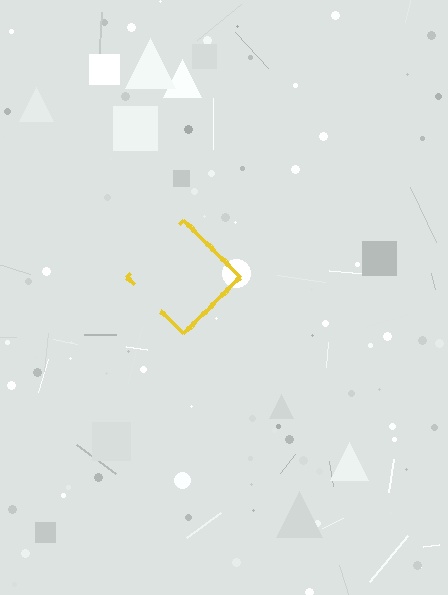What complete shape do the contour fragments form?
The contour fragments form a diamond.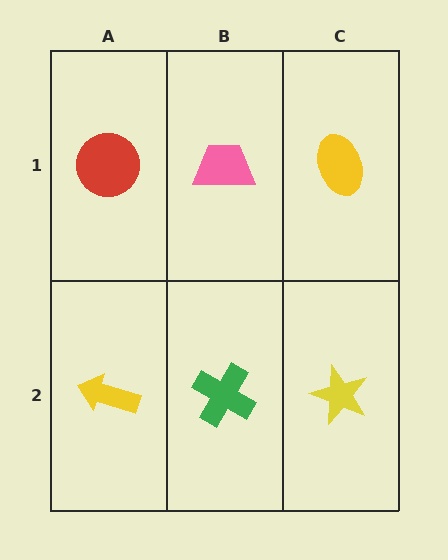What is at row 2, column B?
A green cross.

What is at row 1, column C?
A yellow ellipse.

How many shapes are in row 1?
3 shapes.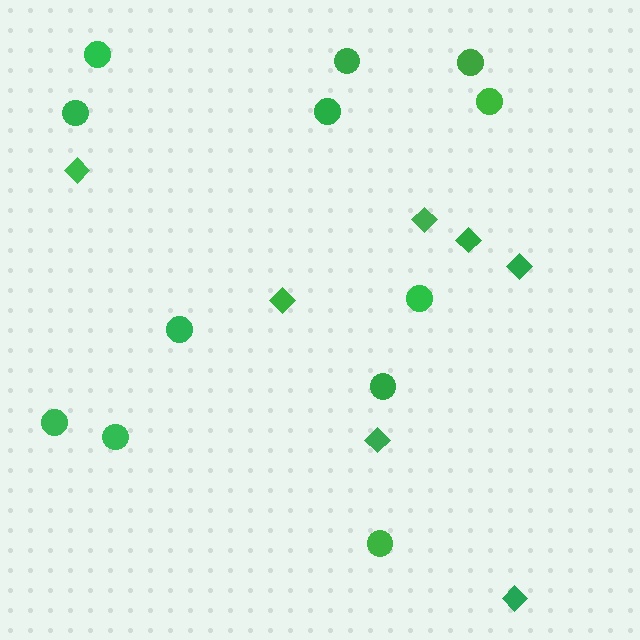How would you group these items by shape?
There are 2 groups: one group of diamonds (7) and one group of circles (12).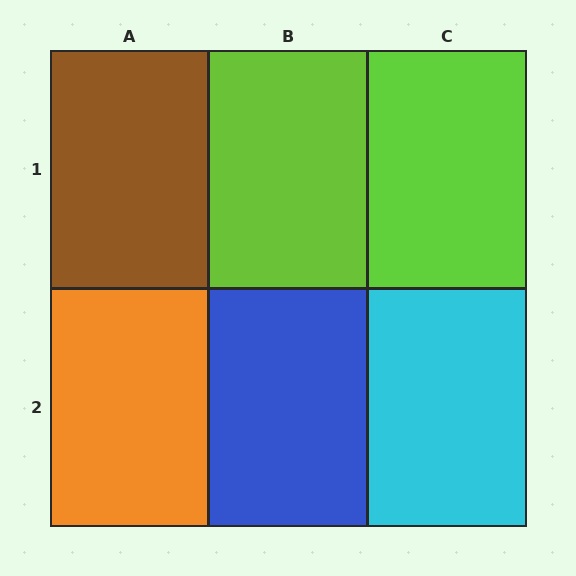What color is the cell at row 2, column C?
Cyan.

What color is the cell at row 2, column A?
Orange.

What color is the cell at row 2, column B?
Blue.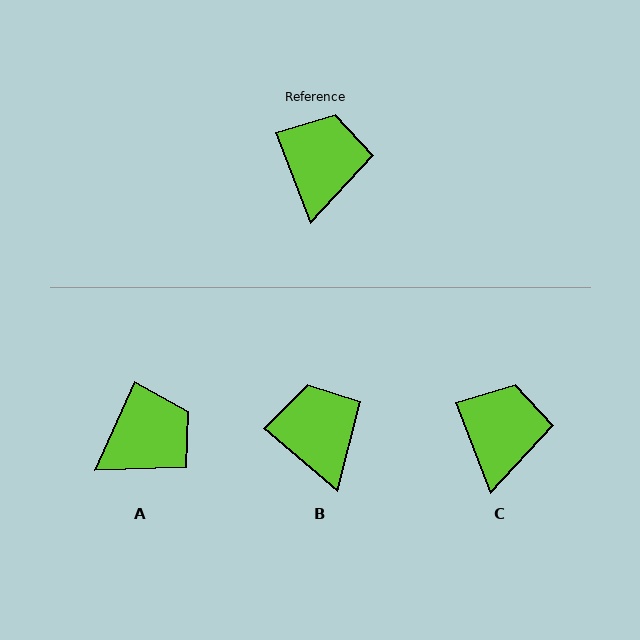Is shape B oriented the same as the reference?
No, it is off by about 29 degrees.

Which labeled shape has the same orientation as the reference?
C.